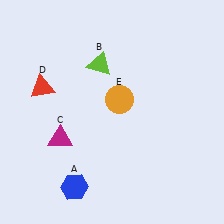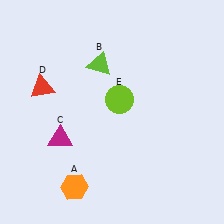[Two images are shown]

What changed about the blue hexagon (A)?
In Image 1, A is blue. In Image 2, it changed to orange.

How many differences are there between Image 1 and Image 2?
There are 2 differences between the two images.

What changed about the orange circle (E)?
In Image 1, E is orange. In Image 2, it changed to lime.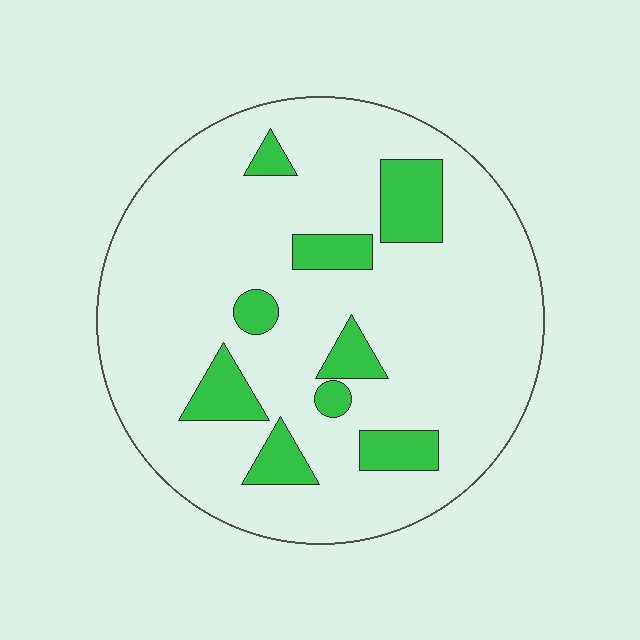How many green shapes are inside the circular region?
9.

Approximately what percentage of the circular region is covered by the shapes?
Approximately 15%.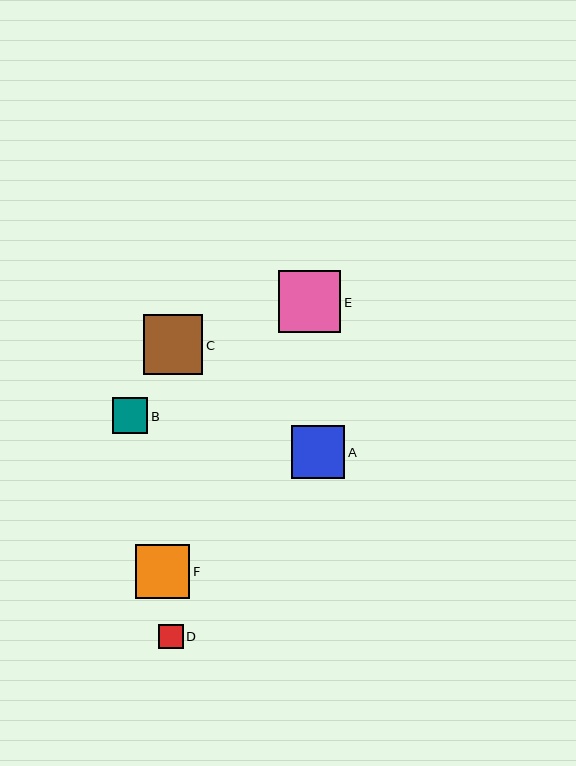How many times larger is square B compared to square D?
Square B is approximately 1.5 times the size of square D.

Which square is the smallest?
Square D is the smallest with a size of approximately 24 pixels.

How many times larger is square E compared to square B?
Square E is approximately 1.7 times the size of square B.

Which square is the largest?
Square E is the largest with a size of approximately 62 pixels.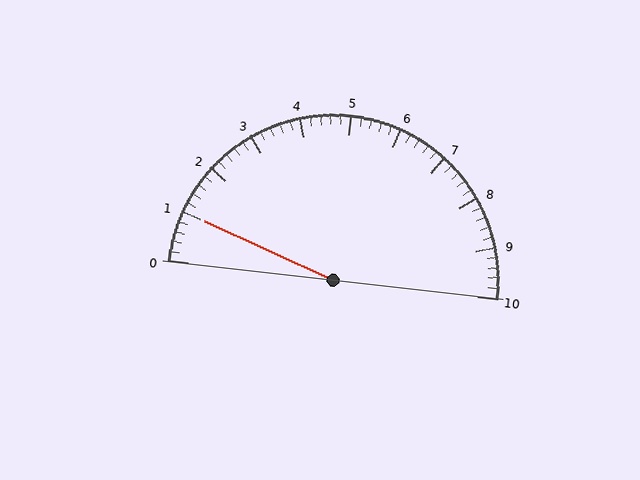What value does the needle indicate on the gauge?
The needle indicates approximately 1.0.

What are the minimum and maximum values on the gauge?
The gauge ranges from 0 to 10.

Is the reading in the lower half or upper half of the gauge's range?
The reading is in the lower half of the range (0 to 10).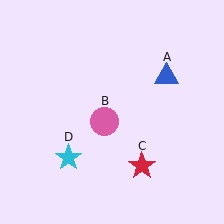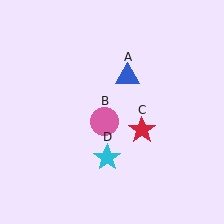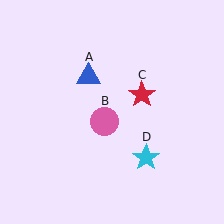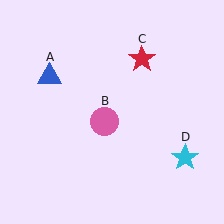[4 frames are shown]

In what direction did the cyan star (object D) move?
The cyan star (object D) moved right.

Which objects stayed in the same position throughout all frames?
Pink circle (object B) remained stationary.